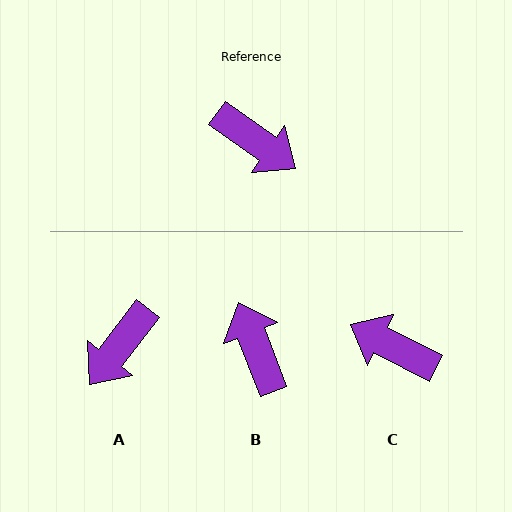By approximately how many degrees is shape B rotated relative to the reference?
Approximately 147 degrees counter-clockwise.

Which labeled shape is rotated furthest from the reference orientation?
C, about 172 degrees away.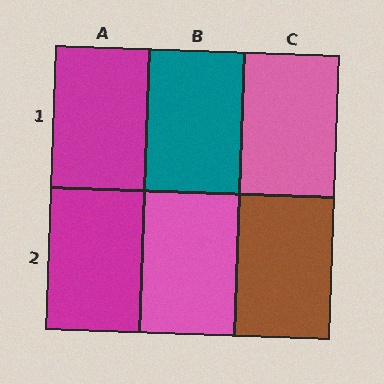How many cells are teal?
1 cell is teal.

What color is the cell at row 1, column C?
Pink.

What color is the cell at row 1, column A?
Magenta.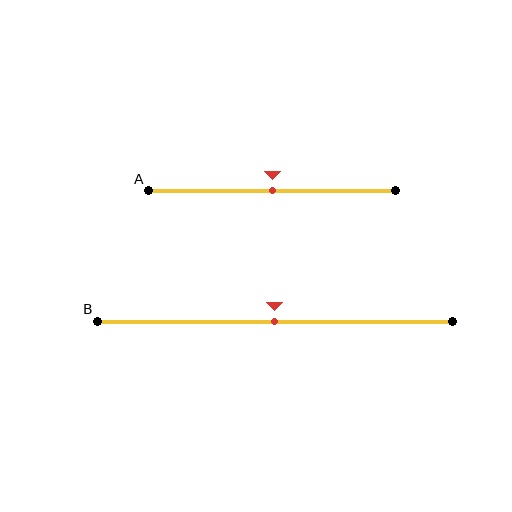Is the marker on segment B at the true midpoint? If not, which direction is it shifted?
Yes, the marker on segment B is at the true midpoint.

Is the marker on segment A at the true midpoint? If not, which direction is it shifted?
Yes, the marker on segment A is at the true midpoint.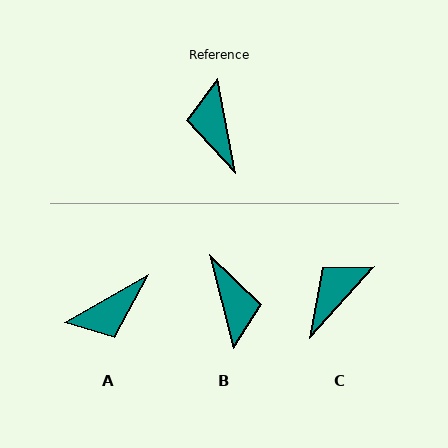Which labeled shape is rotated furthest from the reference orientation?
B, about 176 degrees away.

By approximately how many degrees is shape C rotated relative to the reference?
Approximately 53 degrees clockwise.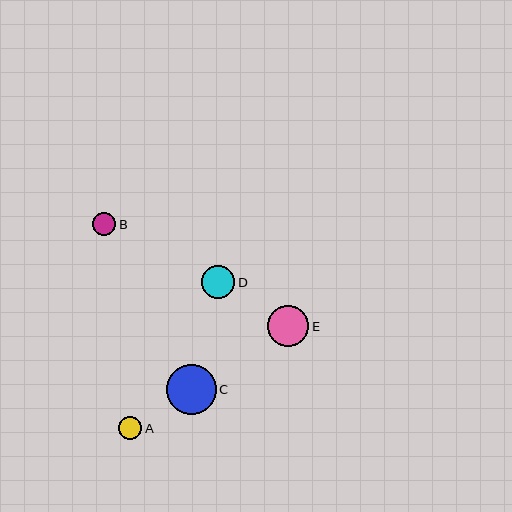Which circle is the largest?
Circle C is the largest with a size of approximately 50 pixels.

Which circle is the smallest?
Circle B is the smallest with a size of approximately 23 pixels.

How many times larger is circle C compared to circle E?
Circle C is approximately 1.2 times the size of circle E.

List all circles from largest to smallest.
From largest to smallest: C, E, D, A, B.